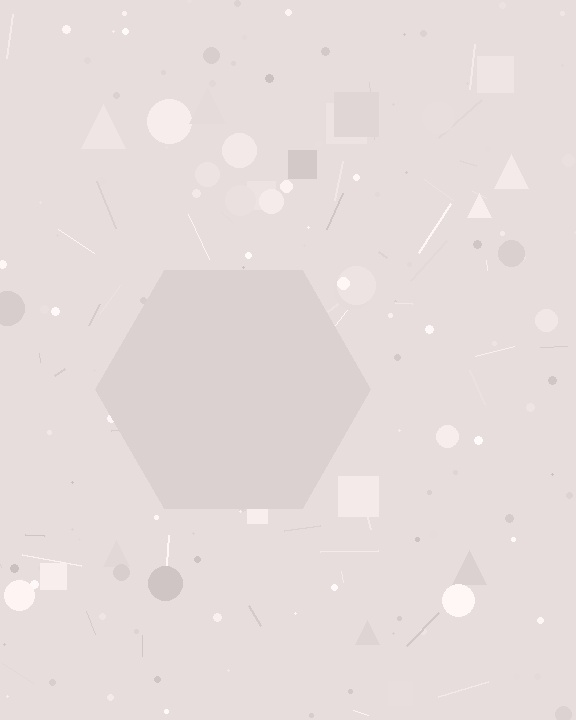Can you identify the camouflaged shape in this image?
The camouflaged shape is a hexagon.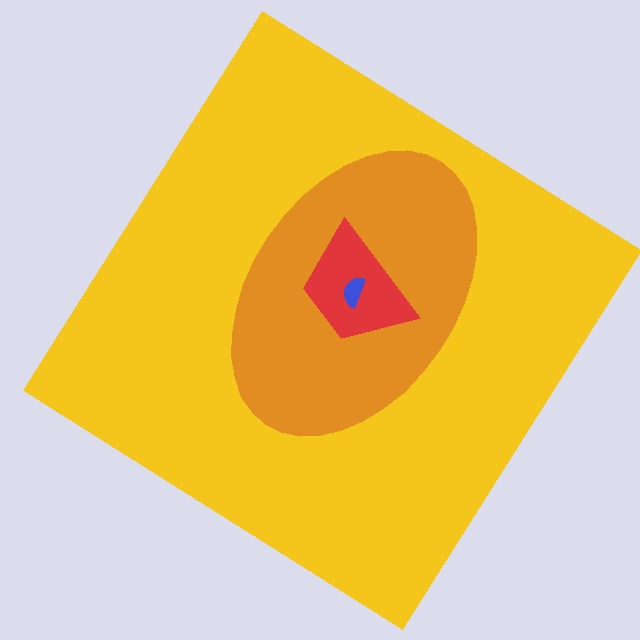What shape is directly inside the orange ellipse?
The red trapezoid.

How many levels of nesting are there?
4.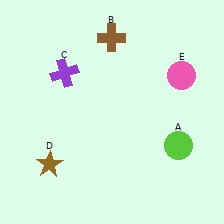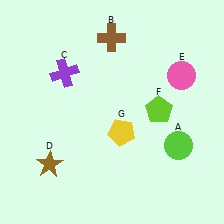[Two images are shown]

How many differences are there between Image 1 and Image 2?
There are 2 differences between the two images.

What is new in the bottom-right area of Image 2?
A yellow pentagon (G) was added in the bottom-right area of Image 2.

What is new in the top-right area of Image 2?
A lime pentagon (F) was added in the top-right area of Image 2.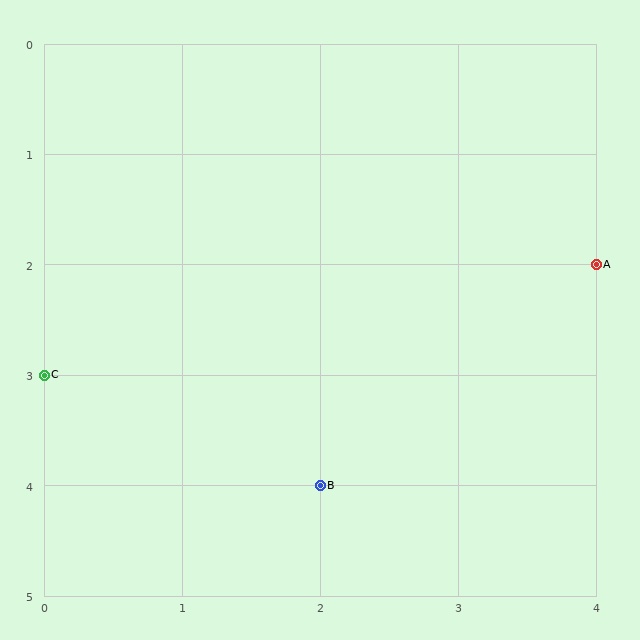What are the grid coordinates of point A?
Point A is at grid coordinates (4, 2).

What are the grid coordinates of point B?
Point B is at grid coordinates (2, 4).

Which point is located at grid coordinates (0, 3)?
Point C is at (0, 3).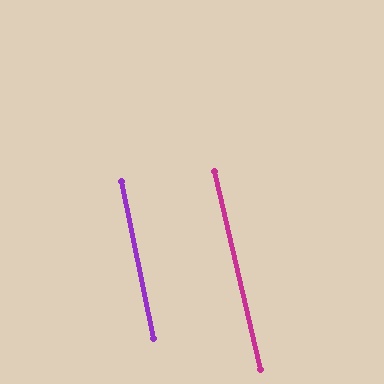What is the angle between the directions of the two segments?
Approximately 2 degrees.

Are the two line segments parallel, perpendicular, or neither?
Parallel — their directions differ by only 1.9°.